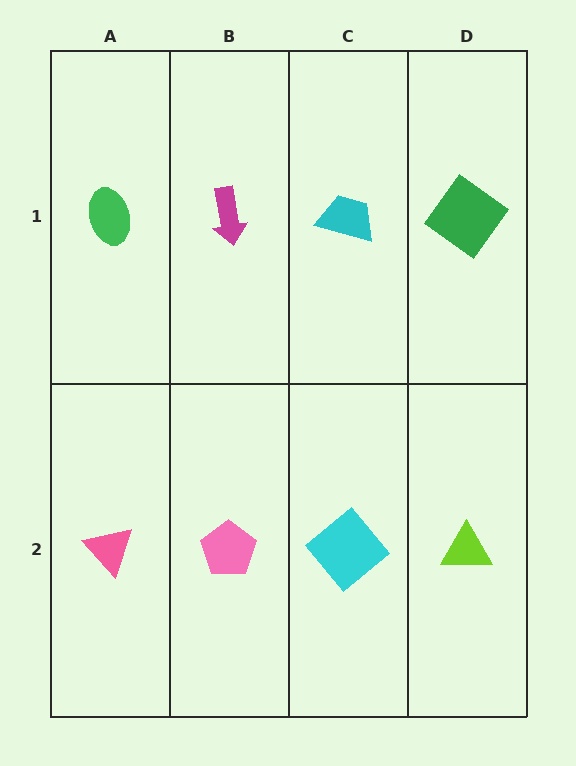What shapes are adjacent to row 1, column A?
A pink triangle (row 2, column A), a magenta arrow (row 1, column B).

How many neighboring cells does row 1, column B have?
3.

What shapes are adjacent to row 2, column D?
A green diamond (row 1, column D), a cyan diamond (row 2, column C).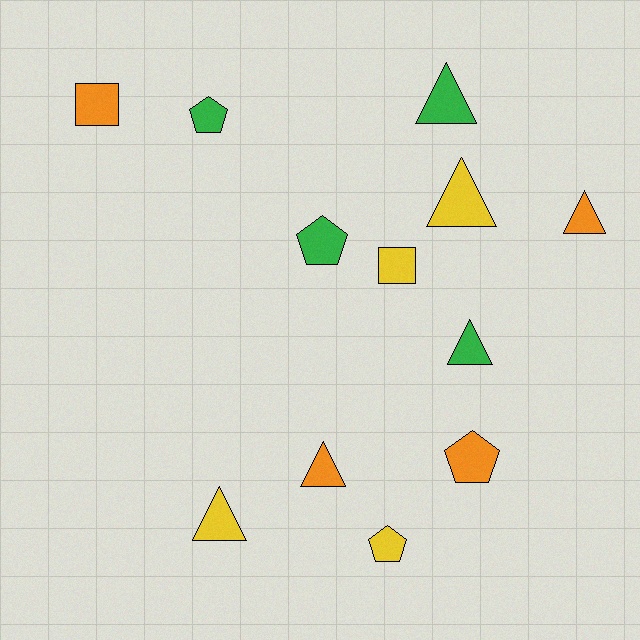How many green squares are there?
There are no green squares.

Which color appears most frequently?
Yellow, with 4 objects.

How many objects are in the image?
There are 12 objects.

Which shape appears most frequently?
Triangle, with 6 objects.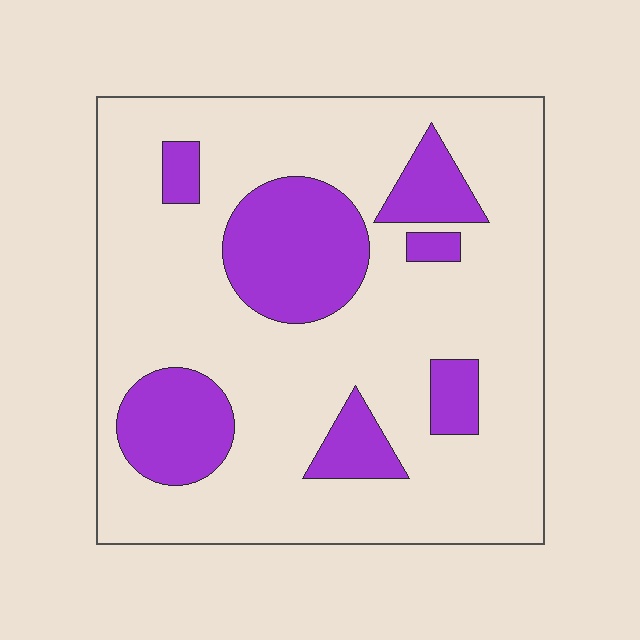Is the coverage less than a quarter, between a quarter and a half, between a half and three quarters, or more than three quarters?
Less than a quarter.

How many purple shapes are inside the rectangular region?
7.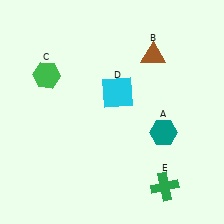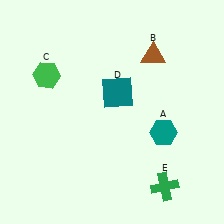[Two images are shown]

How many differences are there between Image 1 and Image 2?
There is 1 difference between the two images.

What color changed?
The square (D) changed from cyan in Image 1 to teal in Image 2.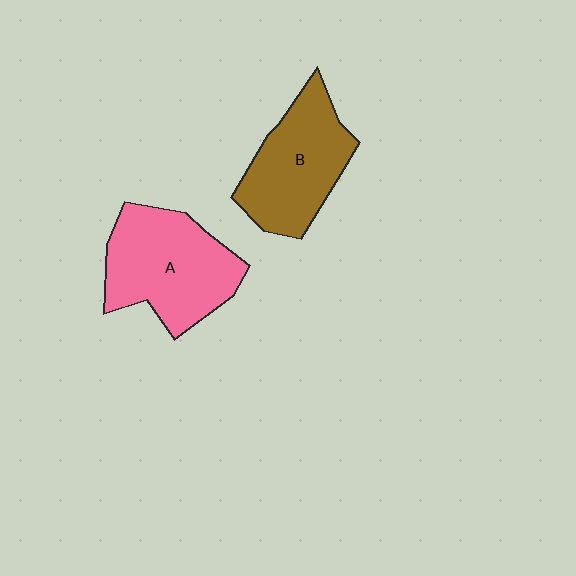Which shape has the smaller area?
Shape B (brown).